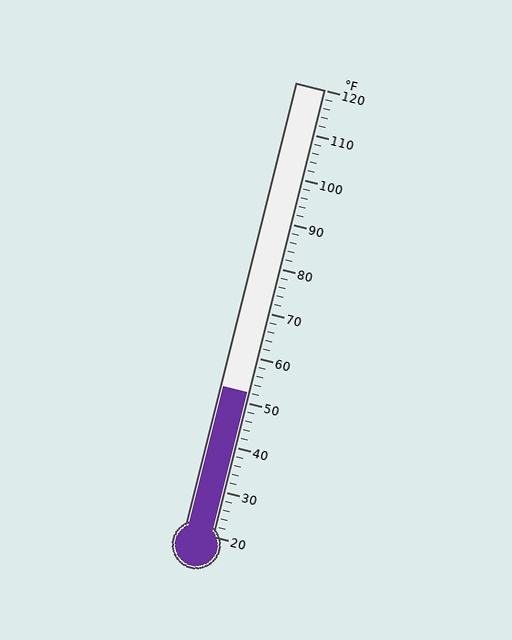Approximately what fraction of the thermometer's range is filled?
The thermometer is filled to approximately 30% of its range.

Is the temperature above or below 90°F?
The temperature is below 90°F.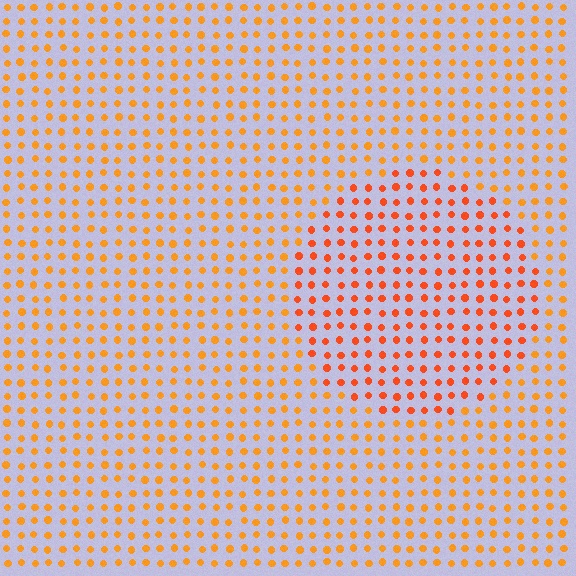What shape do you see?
I see a circle.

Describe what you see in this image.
The image is filled with small orange elements in a uniform arrangement. A circle-shaped region is visible where the elements are tinted to a slightly different hue, forming a subtle color boundary.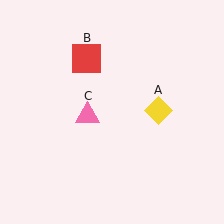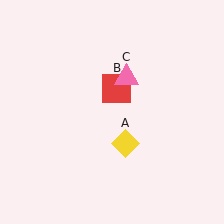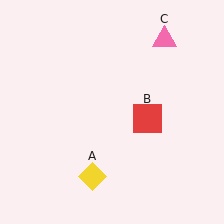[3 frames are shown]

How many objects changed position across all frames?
3 objects changed position: yellow diamond (object A), red square (object B), pink triangle (object C).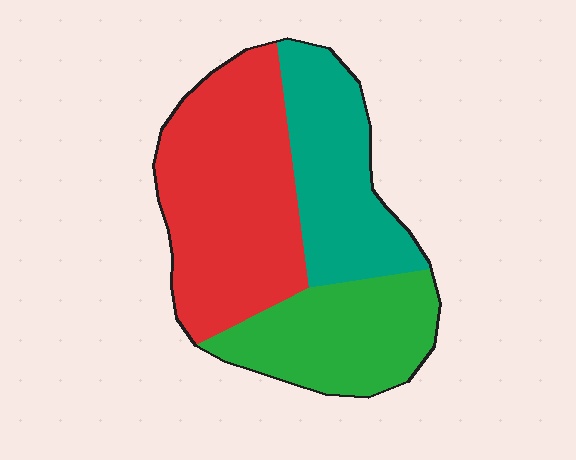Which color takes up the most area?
Red, at roughly 45%.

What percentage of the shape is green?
Green covers about 25% of the shape.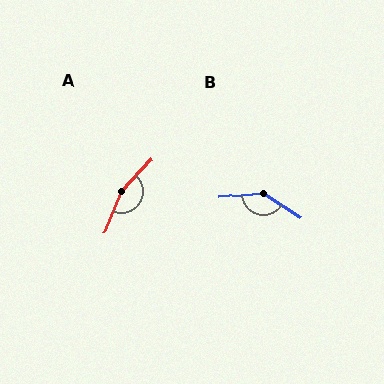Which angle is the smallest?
B, at approximately 142 degrees.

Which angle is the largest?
A, at approximately 159 degrees.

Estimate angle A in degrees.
Approximately 159 degrees.